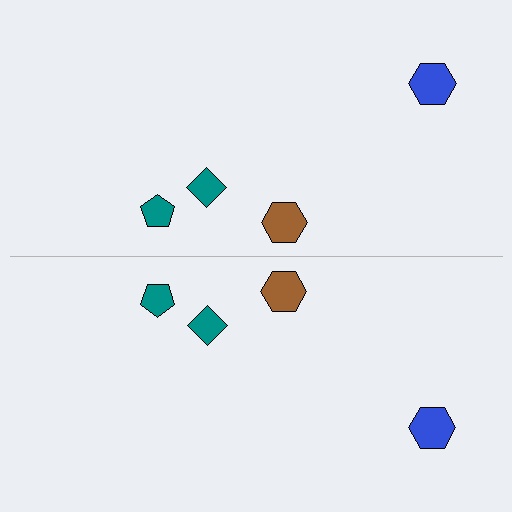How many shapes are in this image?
There are 8 shapes in this image.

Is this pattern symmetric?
Yes, this pattern has bilateral (reflection) symmetry.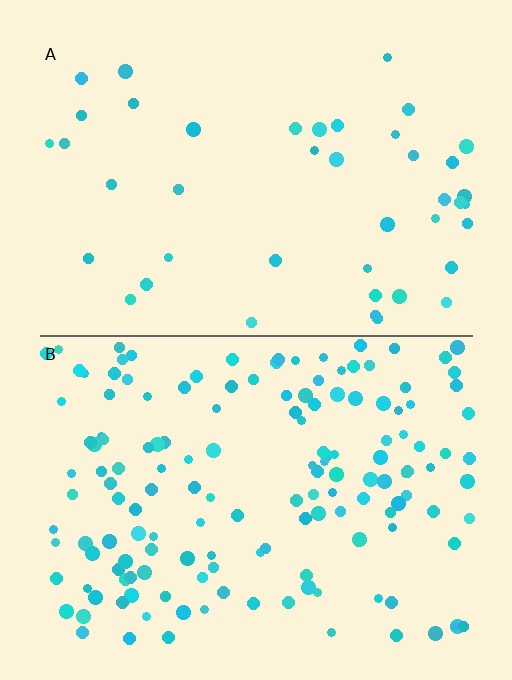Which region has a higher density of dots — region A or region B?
B (the bottom).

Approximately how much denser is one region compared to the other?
Approximately 3.6× — region B over region A.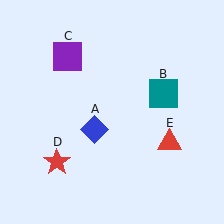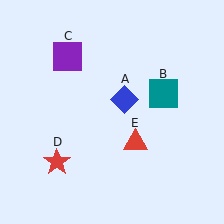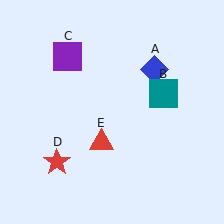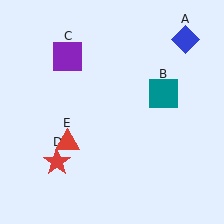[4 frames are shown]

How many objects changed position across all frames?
2 objects changed position: blue diamond (object A), red triangle (object E).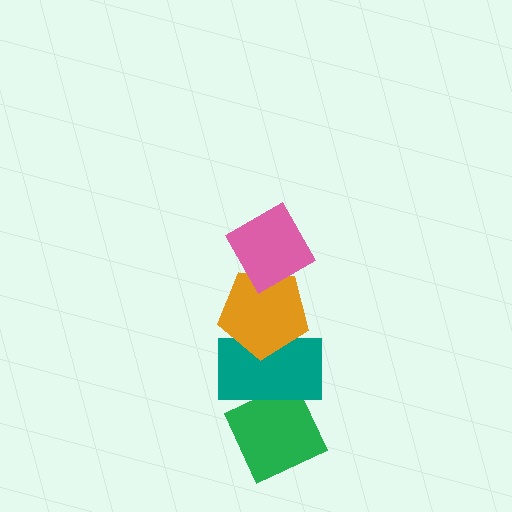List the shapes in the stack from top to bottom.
From top to bottom: the pink diamond, the orange pentagon, the teal rectangle, the green diamond.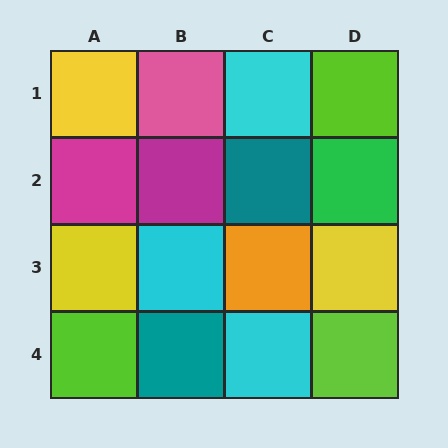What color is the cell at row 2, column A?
Magenta.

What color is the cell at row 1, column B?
Pink.